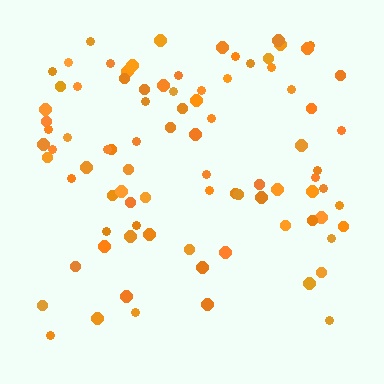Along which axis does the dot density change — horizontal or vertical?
Vertical.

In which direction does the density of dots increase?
From bottom to top, with the top side densest.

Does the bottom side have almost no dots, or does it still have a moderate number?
Still a moderate number, just noticeably fewer than the top.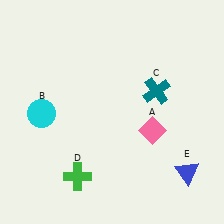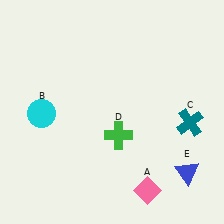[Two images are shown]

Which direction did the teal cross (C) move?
The teal cross (C) moved right.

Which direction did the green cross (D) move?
The green cross (D) moved up.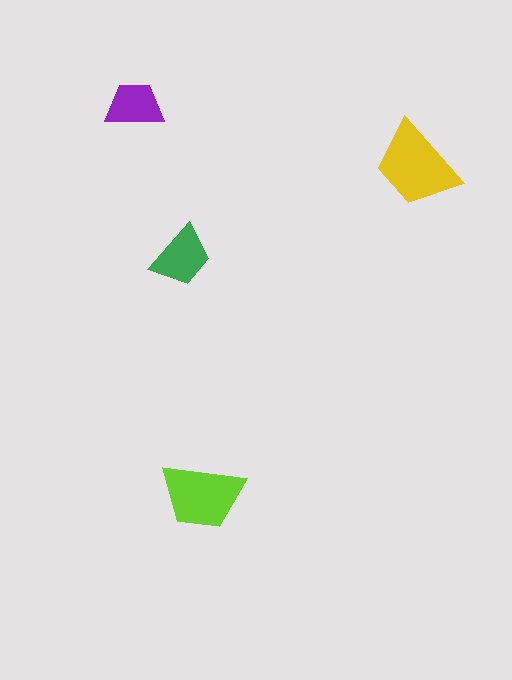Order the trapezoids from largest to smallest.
the yellow one, the lime one, the green one, the purple one.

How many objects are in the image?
There are 4 objects in the image.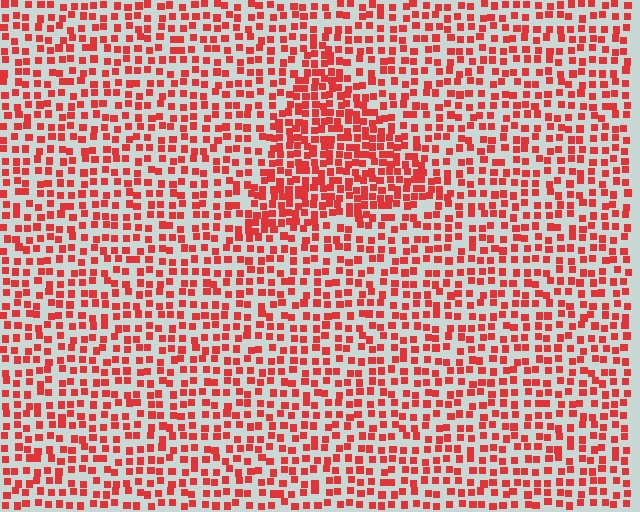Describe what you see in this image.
The image contains small red elements arranged at two different densities. A triangle-shaped region is visible where the elements are more densely packed than the surrounding area.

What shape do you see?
I see a triangle.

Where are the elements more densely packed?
The elements are more densely packed inside the triangle boundary.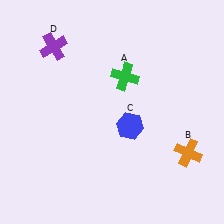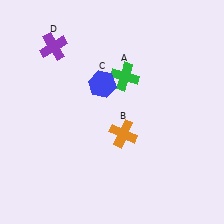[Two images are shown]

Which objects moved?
The objects that moved are: the orange cross (B), the blue hexagon (C).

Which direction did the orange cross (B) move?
The orange cross (B) moved left.